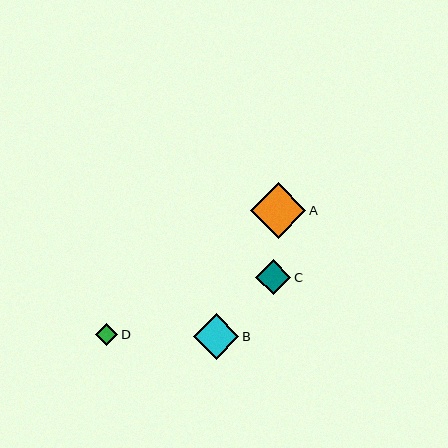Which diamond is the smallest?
Diamond D is the smallest with a size of approximately 22 pixels.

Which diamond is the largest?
Diamond A is the largest with a size of approximately 56 pixels.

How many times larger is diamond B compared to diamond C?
Diamond B is approximately 1.3 times the size of diamond C.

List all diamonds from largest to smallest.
From largest to smallest: A, B, C, D.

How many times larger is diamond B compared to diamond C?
Diamond B is approximately 1.3 times the size of diamond C.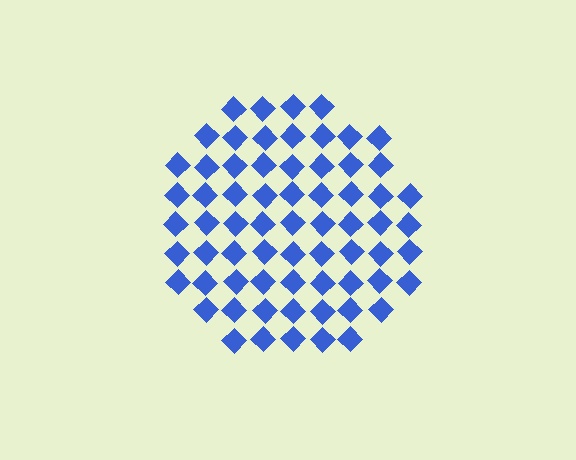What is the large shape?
The large shape is a circle.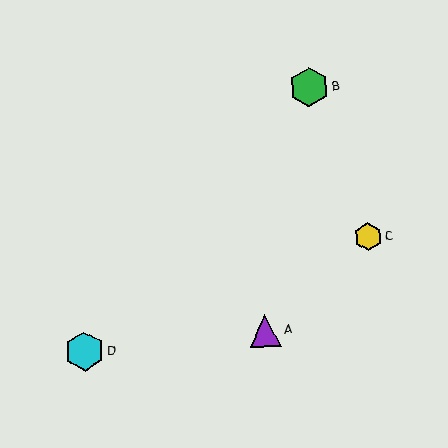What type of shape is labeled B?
Shape B is a green hexagon.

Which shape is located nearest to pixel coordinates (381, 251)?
The yellow hexagon (labeled C) at (368, 237) is nearest to that location.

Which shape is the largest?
The green hexagon (labeled B) is the largest.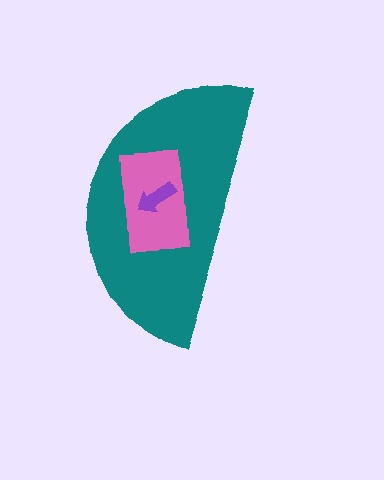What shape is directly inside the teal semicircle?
The pink rectangle.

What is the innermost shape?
The purple arrow.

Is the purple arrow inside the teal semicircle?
Yes.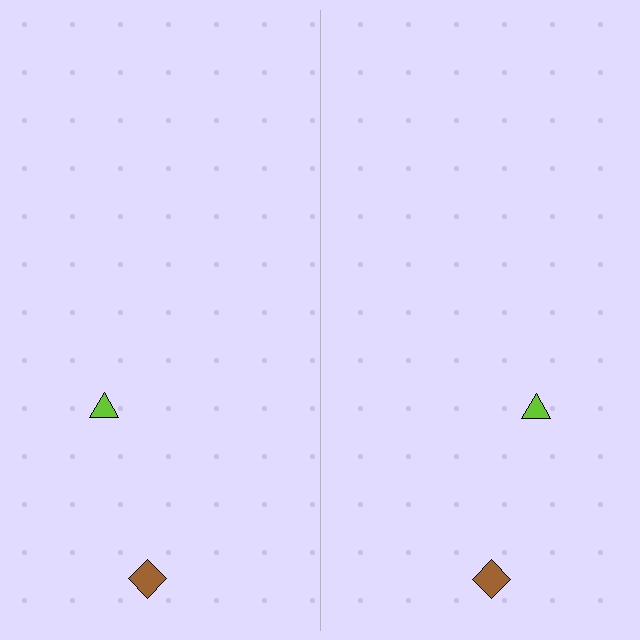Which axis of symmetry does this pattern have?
The pattern has a vertical axis of symmetry running through the center of the image.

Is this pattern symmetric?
Yes, this pattern has bilateral (reflection) symmetry.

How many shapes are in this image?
There are 4 shapes in this image.